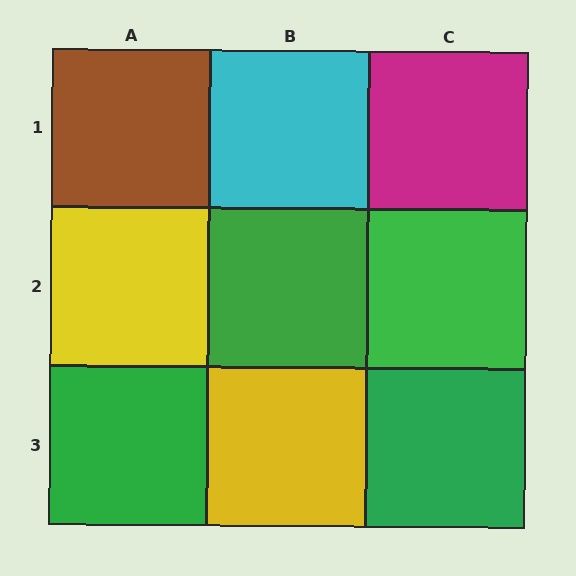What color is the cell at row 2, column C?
Green.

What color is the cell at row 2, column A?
Yellow.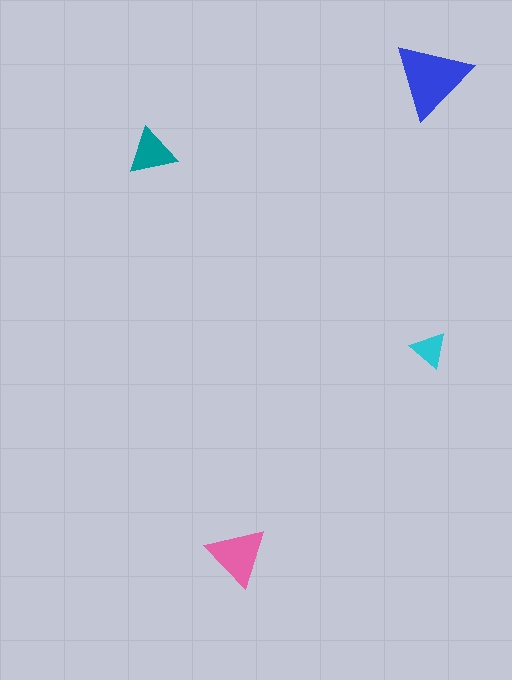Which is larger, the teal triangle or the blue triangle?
The blue one.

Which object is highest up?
The blue triangle is topmost.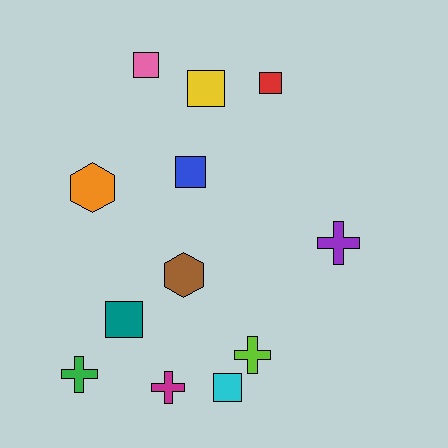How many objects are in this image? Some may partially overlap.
There are 12 objects.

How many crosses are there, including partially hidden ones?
There are 4 crosses.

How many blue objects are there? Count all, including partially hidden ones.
There is 1 blue object.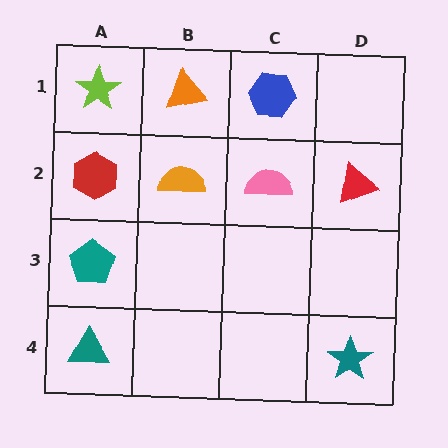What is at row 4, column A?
A teal triangle.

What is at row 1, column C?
A blue hexagon.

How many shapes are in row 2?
4 shapes.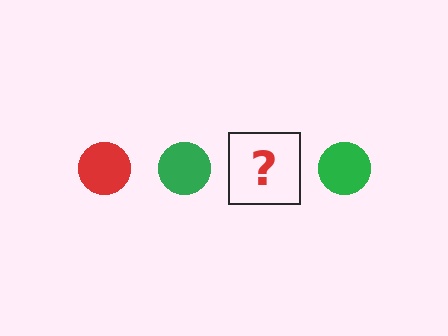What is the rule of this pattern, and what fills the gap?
The rule is that the pattern cycles through red, green circles. The gap should be filled with a red circle.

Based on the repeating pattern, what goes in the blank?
The blank should be a red circle.